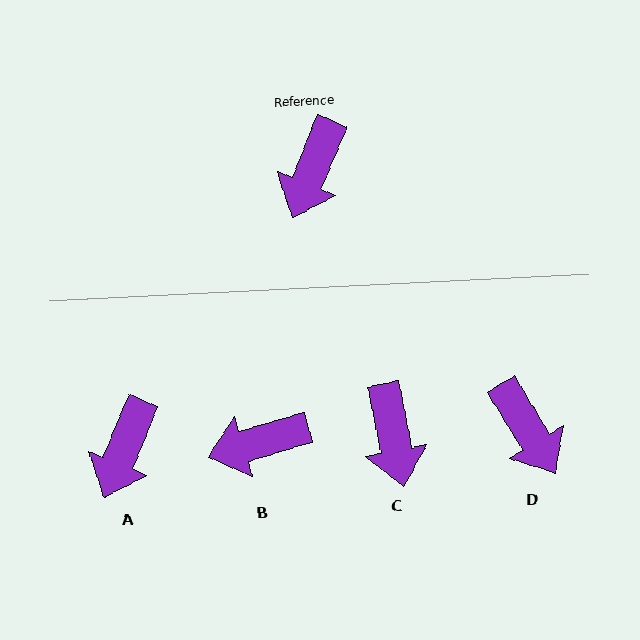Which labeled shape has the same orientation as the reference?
A.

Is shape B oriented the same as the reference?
No, it is off by about 51 degrees.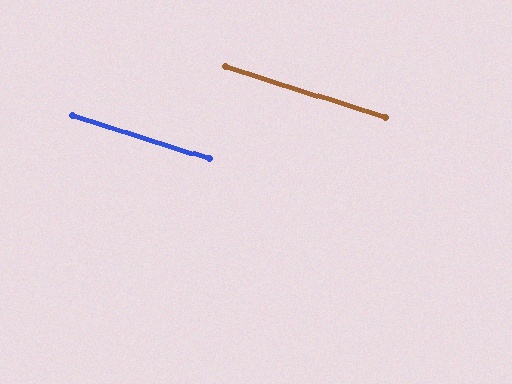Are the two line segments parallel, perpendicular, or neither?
Parallel — their directions differ by only 0.0°.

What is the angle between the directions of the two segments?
Approximately 0 degrees.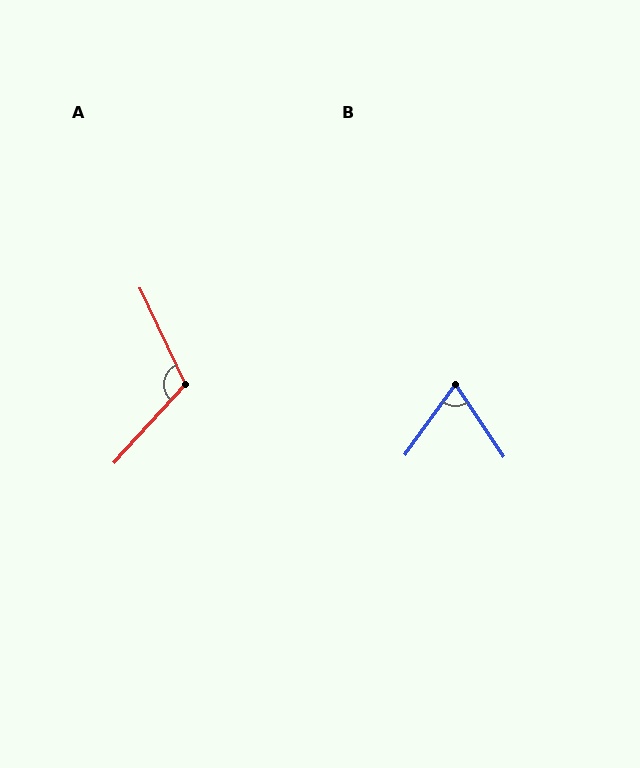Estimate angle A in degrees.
Approximately 112 degrees.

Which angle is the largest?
A, at approximately 112 degrees.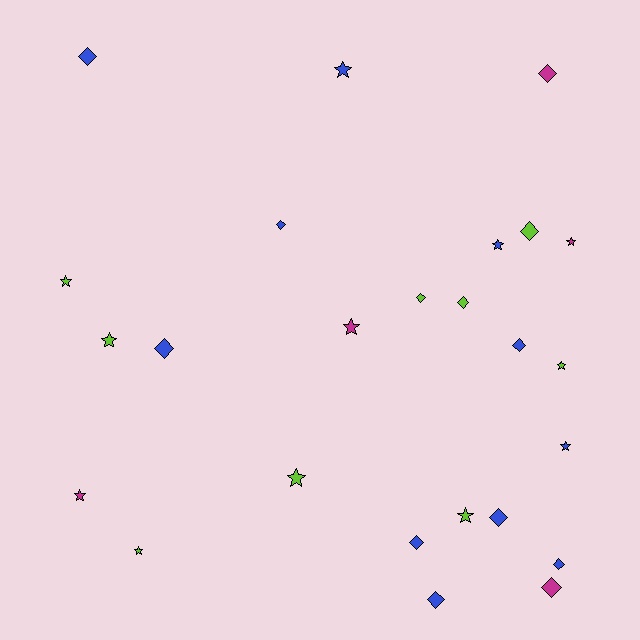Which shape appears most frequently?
Diamond, with 13 objects.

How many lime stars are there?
There are 6 lime stars.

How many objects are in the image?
There are 25 objects.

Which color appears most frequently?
Blue, with 11 objects.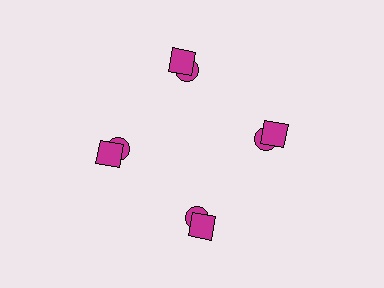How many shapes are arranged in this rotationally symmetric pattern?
There are 8 shapes, arranged in 4 groups of 2.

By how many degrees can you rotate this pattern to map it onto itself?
The pattern maps onto itself every 90 degrees of rotation.